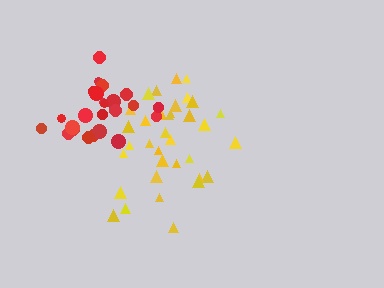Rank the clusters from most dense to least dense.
red, yellow.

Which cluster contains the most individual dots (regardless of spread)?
Yellow (35).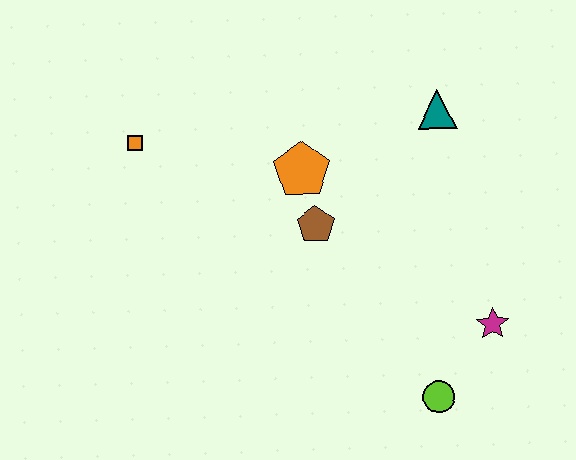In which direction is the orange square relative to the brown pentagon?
The orange square is to the left of the brown pentagon.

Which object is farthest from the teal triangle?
The orange square is farthest from the teal triangle.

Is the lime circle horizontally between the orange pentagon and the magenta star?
Yes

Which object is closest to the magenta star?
The lime circle is closest to the magenta star.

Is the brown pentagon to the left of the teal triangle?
Yes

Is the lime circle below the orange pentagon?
Yes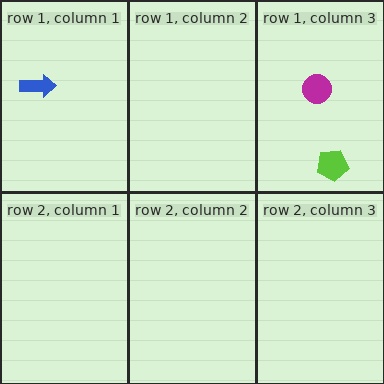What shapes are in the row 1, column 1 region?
The blue arrow.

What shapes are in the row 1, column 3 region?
The lime pentagon, the magenta circle.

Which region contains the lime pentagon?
The row 1, column 3 region.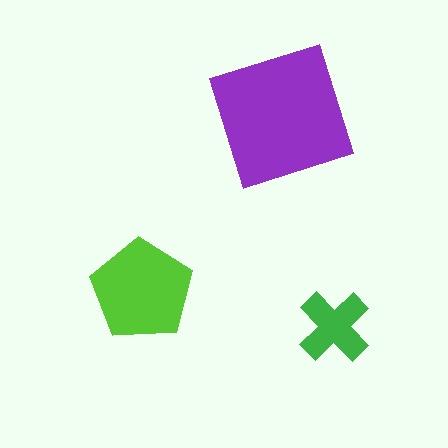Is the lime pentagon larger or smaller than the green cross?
Larger.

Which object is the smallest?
The green cross.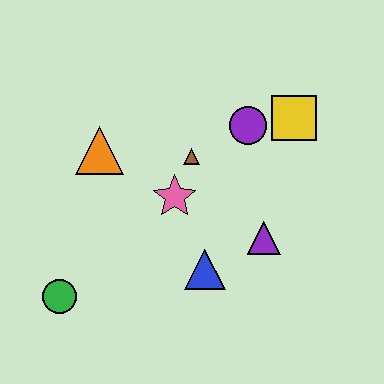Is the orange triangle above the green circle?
Yes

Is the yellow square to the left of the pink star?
No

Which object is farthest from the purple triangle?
The green circle is farthest from the purple triangle.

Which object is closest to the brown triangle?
The pink star is closest to the brown triangle.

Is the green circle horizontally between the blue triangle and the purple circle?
No